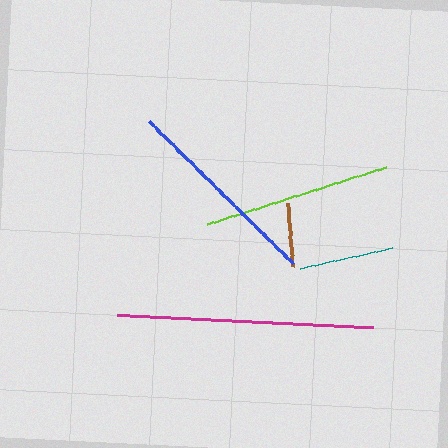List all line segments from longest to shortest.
From longest to shortest: magenta, blue, lime, teal, brown.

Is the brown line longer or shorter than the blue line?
The blue line is longer than the brown line.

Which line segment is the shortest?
The brown line is the shortest at approximately 63 pixels.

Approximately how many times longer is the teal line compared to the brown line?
The teal line is approximately 1.5 times the length of the brown line.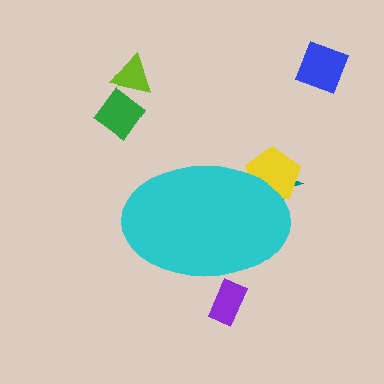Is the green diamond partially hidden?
No, the green diamond is fully visible.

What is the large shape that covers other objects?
A cyan ellipse.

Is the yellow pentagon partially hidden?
Yes, the yellow pentagon is partially hidden behind the cyan ellipse.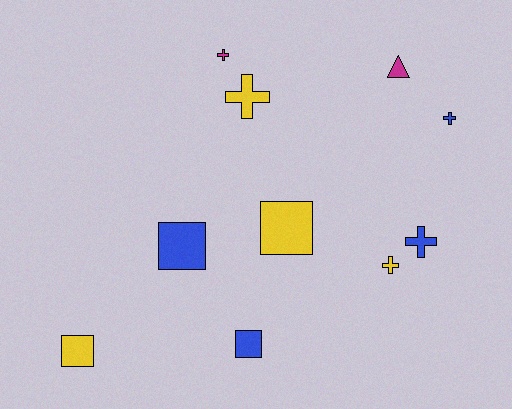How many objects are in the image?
There are 10 objects.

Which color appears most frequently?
Yellow, with 4 objects.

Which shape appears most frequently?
Cross, with 5 objects.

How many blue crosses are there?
There are 2 blue crosses.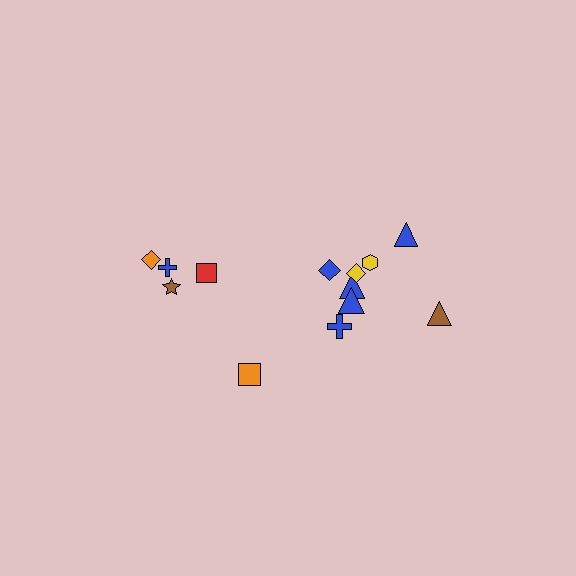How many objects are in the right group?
There are 8 objects.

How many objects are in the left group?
There are 5 objects.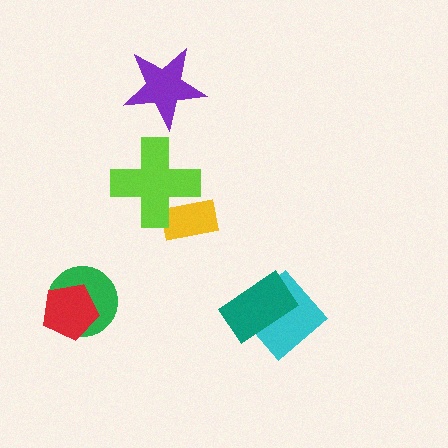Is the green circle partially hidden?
Yes, it is partially covered by another shape.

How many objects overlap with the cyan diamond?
1 object overlaps with the cyan diamond.